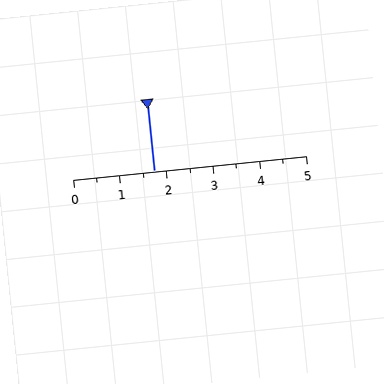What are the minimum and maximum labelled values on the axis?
The axis runs from 0 to 5.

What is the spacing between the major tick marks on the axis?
The major ticks are spaced 1 apart.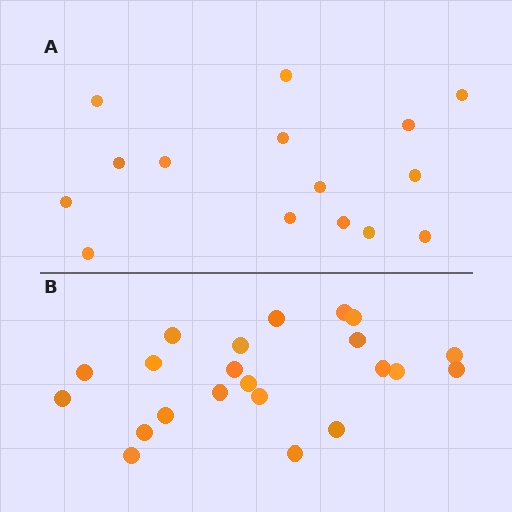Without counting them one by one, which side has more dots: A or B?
Region B (the bottom region) has more dots.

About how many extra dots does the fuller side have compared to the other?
Region B has roughly 8 or so more dots than region A.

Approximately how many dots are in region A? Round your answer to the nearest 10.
About 20 dots. (The exact count is 15, which rounds to 20.)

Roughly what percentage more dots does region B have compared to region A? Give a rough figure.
About 45% more.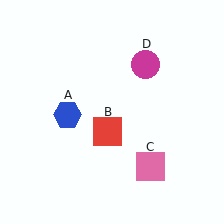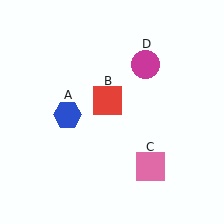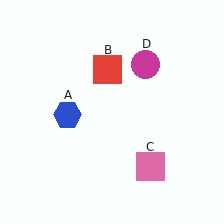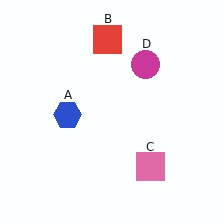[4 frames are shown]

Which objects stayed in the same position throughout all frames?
Blue hexagon (object A) and pink square (object C) and magenta circle (object D) remained stationary.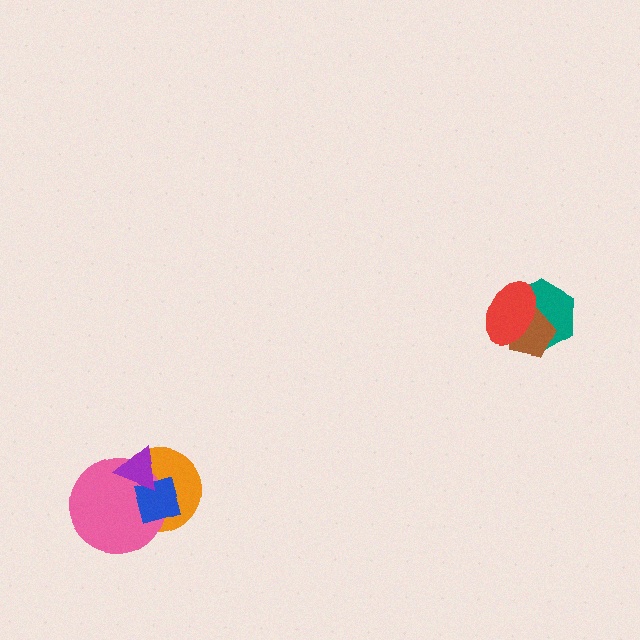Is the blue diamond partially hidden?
Yes, it is partially covered by another shape.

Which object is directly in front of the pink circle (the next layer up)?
The blue diamond is directly in front of the pink circle.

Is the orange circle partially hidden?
Yes, it is partially covered by another shape.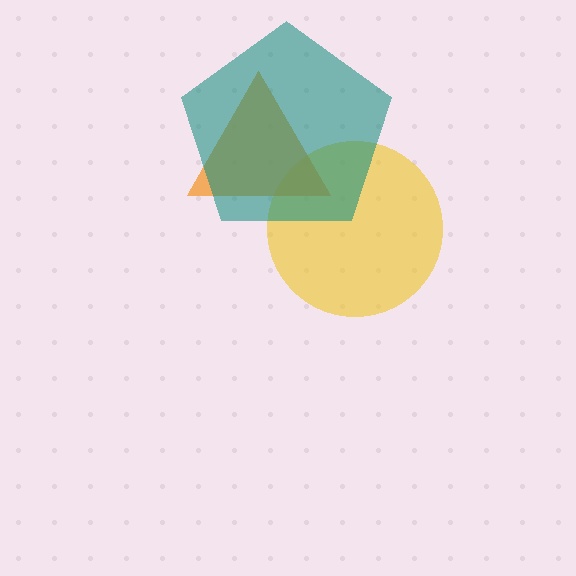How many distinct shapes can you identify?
There are 3 distinct shapes: a yellow circle, an orange triangle, a teal pentagon.